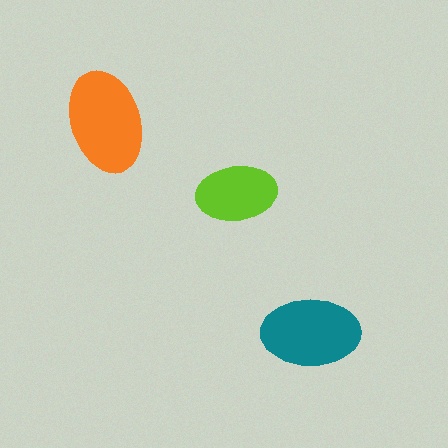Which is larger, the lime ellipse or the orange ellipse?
The orange one.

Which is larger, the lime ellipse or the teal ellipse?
The teal one.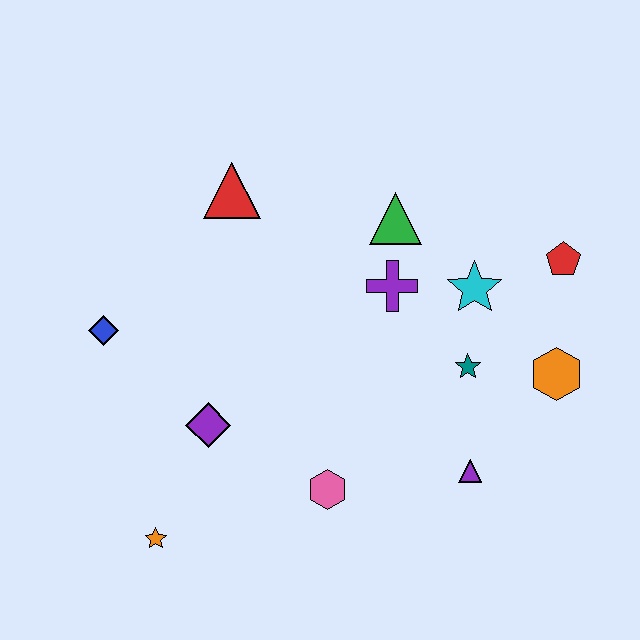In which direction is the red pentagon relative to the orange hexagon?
The red pentagon is above the orange hexagon.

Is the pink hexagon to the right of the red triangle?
Yes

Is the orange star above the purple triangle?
No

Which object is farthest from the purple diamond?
The red pentagon is farthest from the purple diamond.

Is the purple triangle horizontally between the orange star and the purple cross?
No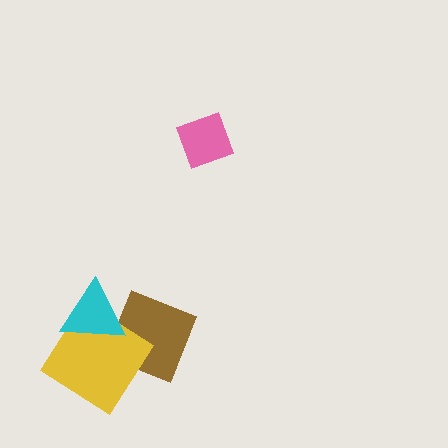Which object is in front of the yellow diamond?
The cyan triangle is in front of the yellow diamond.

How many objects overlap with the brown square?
2 objects overlap with the brown square.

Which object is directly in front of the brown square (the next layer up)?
The yellow diamond is directly in front of the brown square.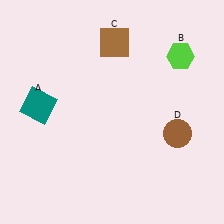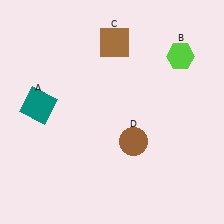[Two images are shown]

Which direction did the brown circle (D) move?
The brown circle (D) moved left.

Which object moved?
The brown circle (D) moved left.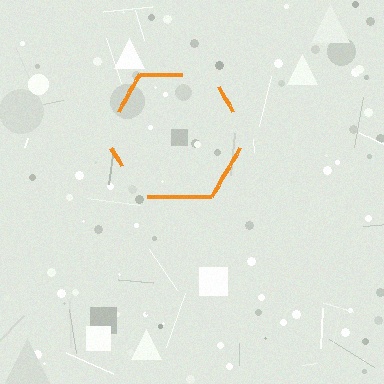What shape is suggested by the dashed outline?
The dashed outline suggests a hexagon.